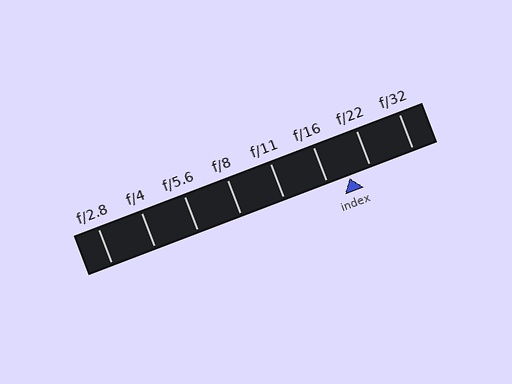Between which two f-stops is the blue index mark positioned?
The index mark is between f/16 and f/22.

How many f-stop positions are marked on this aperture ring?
There are 8 f-stop positions marked.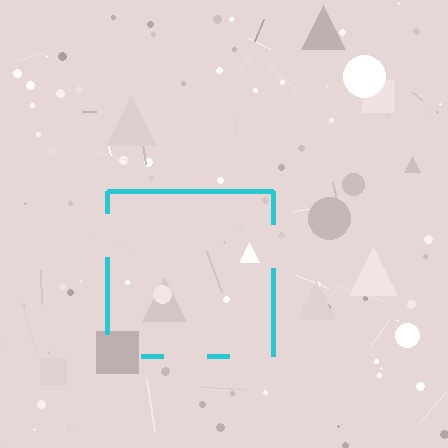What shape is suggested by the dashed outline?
The dashed outline suggests a square.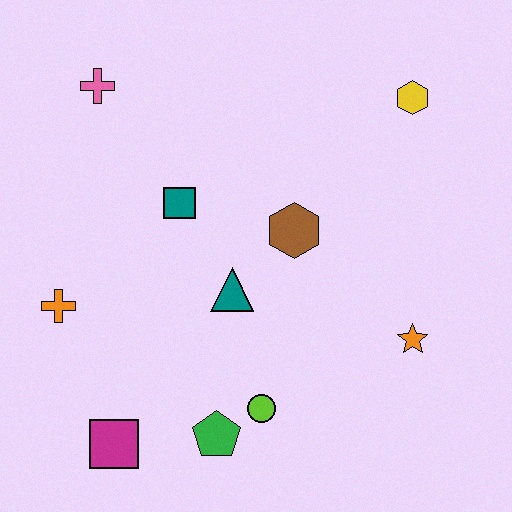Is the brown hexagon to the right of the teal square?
Yes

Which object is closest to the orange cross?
The magenta square is closest to the orange cross.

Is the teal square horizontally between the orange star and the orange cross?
Yes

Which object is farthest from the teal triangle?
The yellow hexagon is farthest from the teal triangle.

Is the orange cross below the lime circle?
No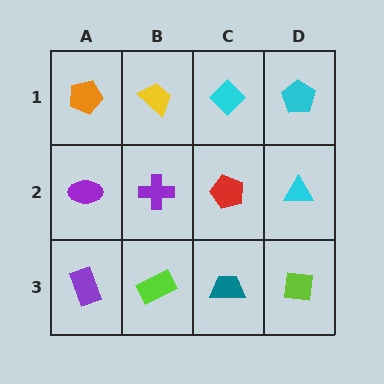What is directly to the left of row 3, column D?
A teal trapezoid.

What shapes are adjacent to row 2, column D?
A cyan pentagon (row 1, column D), a lime square (row 3, column D), a red pentagon (row 2, column C).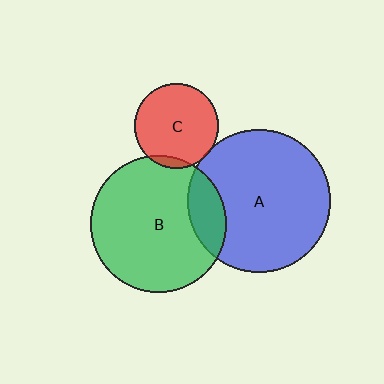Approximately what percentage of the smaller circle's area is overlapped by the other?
Approximately 5%.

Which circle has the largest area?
Circle A (blue).